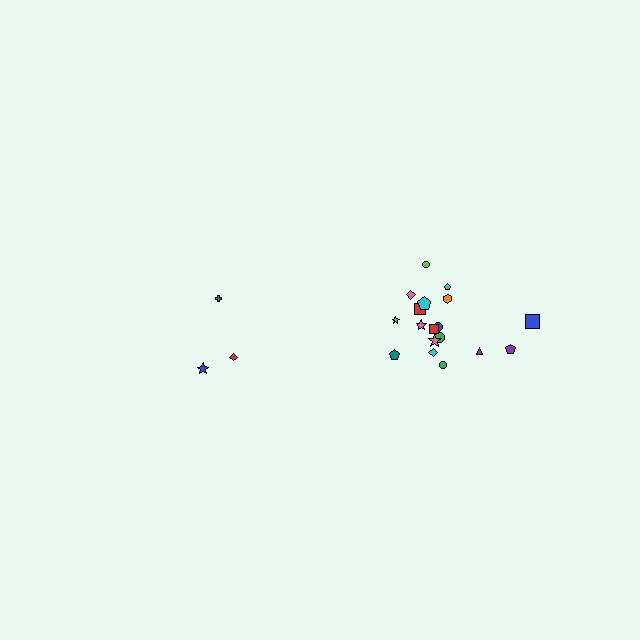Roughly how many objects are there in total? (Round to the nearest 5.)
Roughly 20 objects in total.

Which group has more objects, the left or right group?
The right group.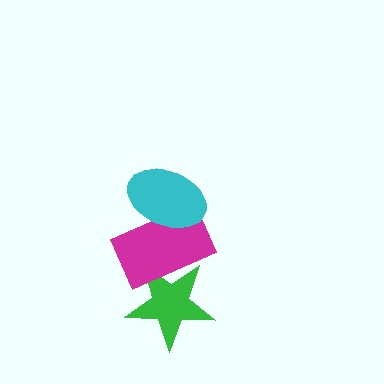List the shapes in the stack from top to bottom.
From top to bottom: the cyan ellipse, the magenta rectangle, the green star.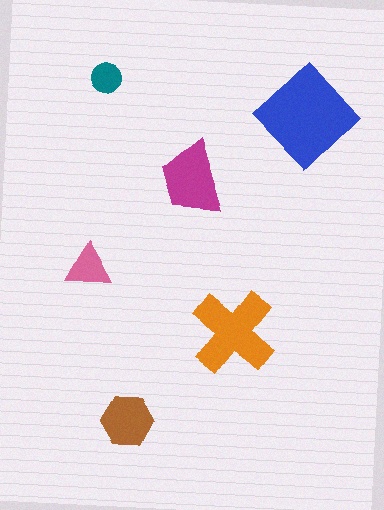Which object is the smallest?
The teal circle.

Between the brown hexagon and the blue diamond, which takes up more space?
The blue diamond.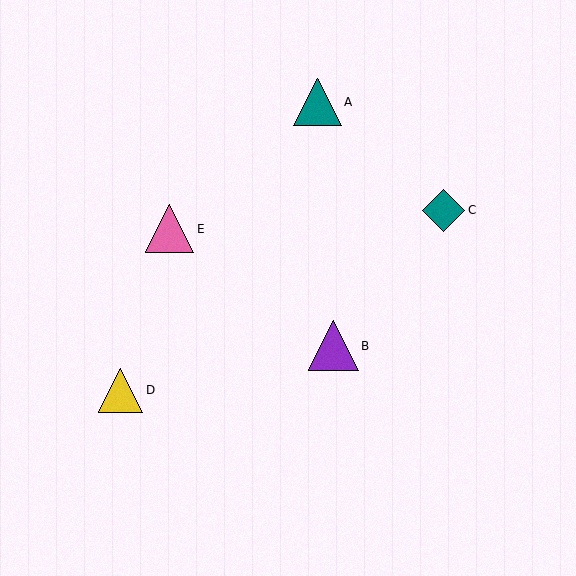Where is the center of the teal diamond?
The center of the teal diamond is at (444, 210).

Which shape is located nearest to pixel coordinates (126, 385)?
The yellow triangle (labeled D) at (121, 390) is nearest to that location.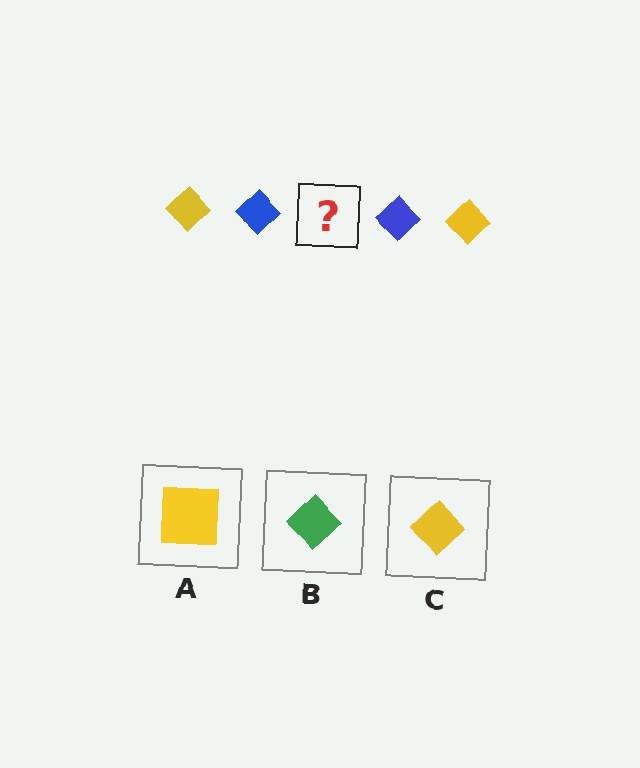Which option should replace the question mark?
Option C.